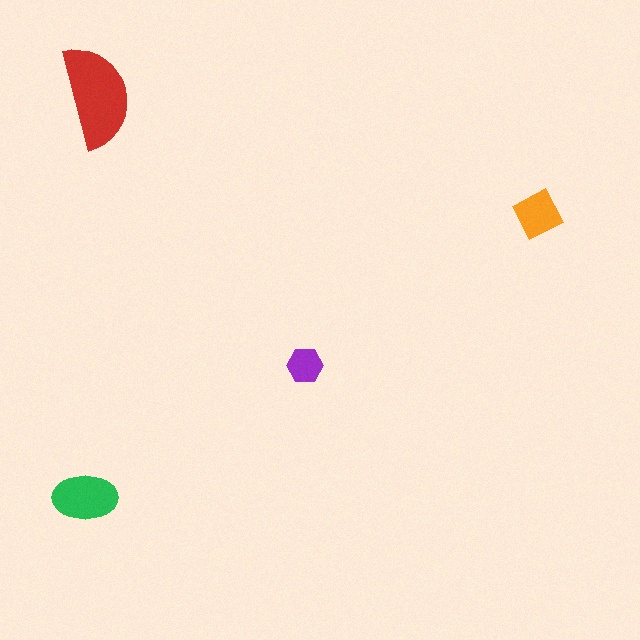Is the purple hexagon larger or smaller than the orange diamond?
Smaller.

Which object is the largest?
The red semicircle.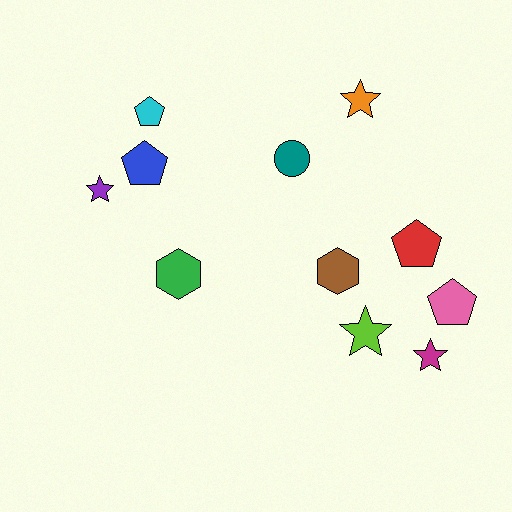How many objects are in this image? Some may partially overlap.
There are 11 objects.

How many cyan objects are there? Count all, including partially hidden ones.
There is 1 cyan object.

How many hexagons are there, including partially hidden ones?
There are 2 hexagons.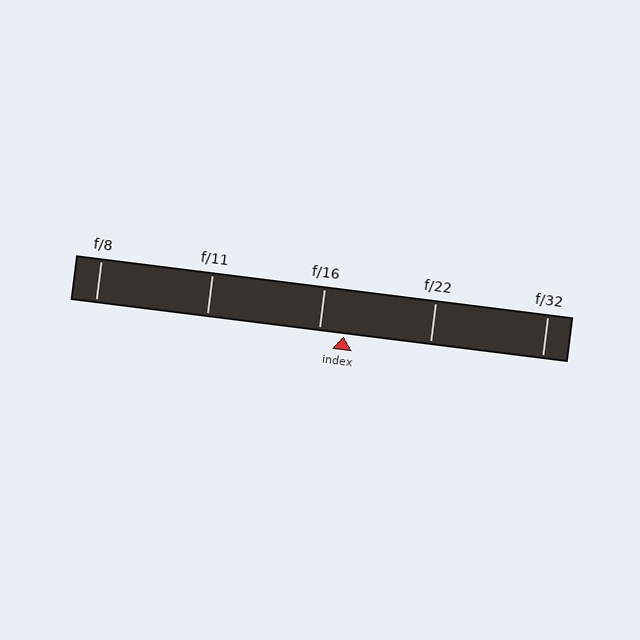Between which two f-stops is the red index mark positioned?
The index mark is between f/16 and f/22.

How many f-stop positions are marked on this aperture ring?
There are 5 f-stop positions marked.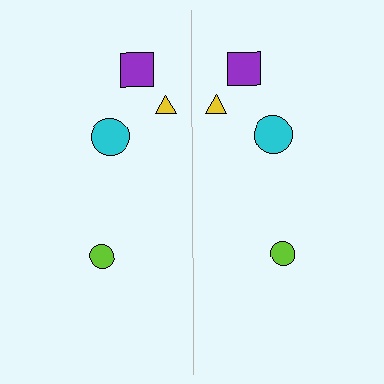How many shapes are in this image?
There are 8 shapes in this image.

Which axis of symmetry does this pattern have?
The pattern has a vertical axis of symmetry running through the center of the image.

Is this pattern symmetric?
Yes, this pattern has bilateral (reflection) symmetry.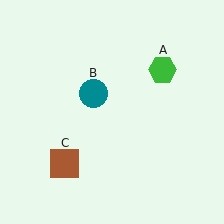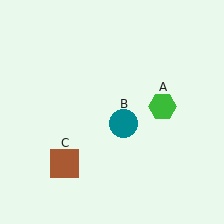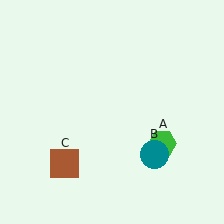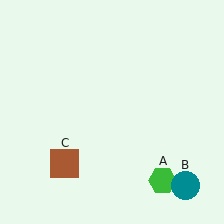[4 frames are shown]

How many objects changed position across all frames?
2 objects changed position: green hexagon (object A), teal circle (object B).